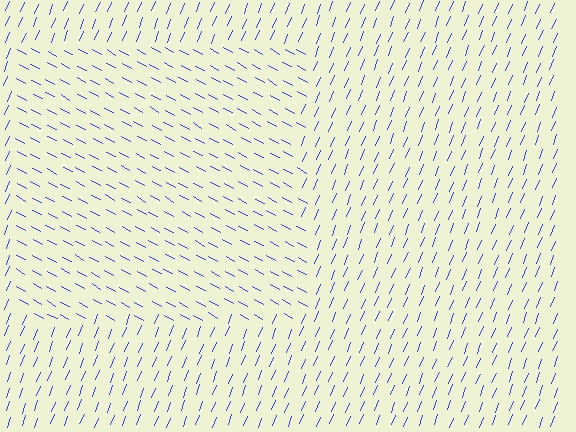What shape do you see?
I see a rectangle.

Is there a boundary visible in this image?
Yes, there is a texture boundary formed by a change in line orientation.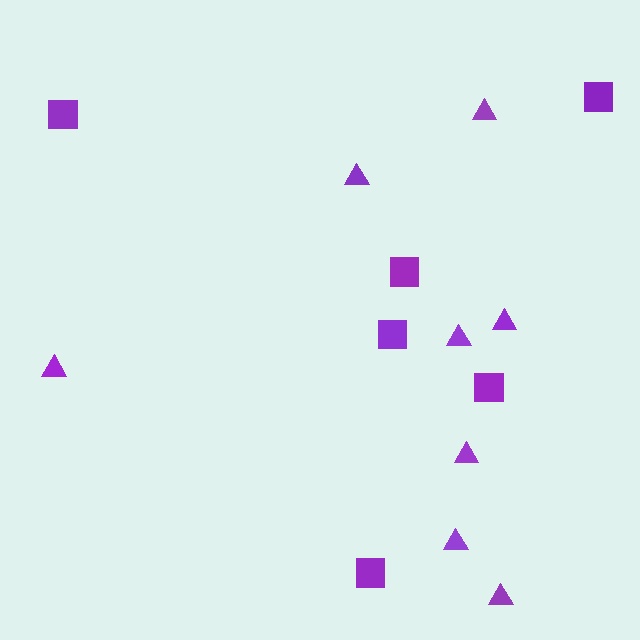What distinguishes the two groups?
There are 2 groups: one group of triangles (8) and one group of squares (6).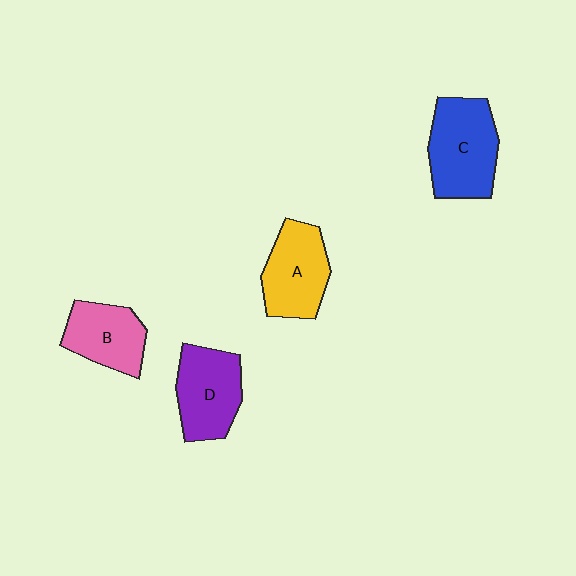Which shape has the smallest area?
Shape B (pink).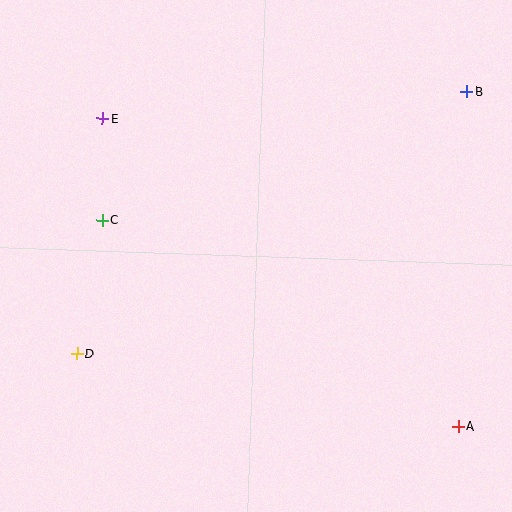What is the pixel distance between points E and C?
The distance between E and C is 101 pixels.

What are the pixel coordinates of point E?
Point E is at (103, 119).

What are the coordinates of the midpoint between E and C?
The midpoint between E and C is at (103, 169).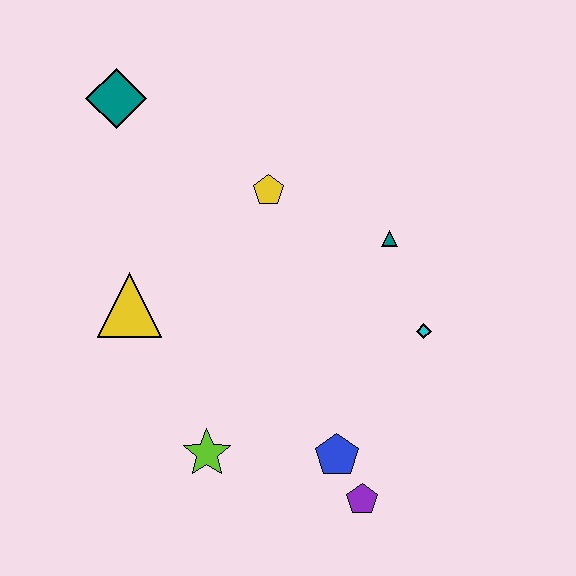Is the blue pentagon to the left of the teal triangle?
Yes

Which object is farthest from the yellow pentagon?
The purple pentagon is farthest from the yellow pentagon.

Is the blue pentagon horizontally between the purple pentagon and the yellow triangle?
Yes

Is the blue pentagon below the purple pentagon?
No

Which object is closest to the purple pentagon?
The blue pentagon is closest to the purple pentagon.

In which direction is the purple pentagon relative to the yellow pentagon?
The purple pentagon is below the yellow pentagon.